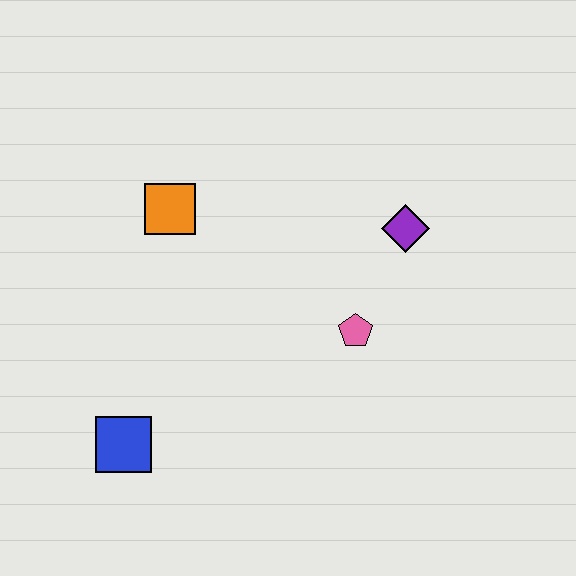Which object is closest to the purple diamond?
The pink pentagon is closest to the purple diamond.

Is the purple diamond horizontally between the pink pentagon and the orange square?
No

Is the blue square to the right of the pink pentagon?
No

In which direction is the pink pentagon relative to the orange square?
The pink pentagon is to the right of the orange square.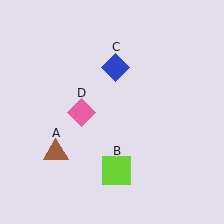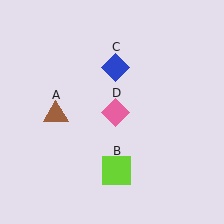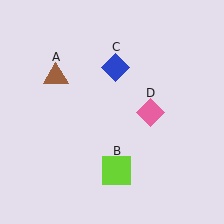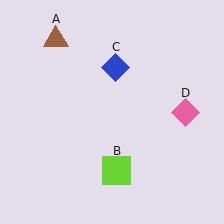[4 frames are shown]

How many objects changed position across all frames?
2 objects changed position: brown triangle (object A), pink diamond (object D).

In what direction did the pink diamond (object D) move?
The pink diamond (object D) moved right.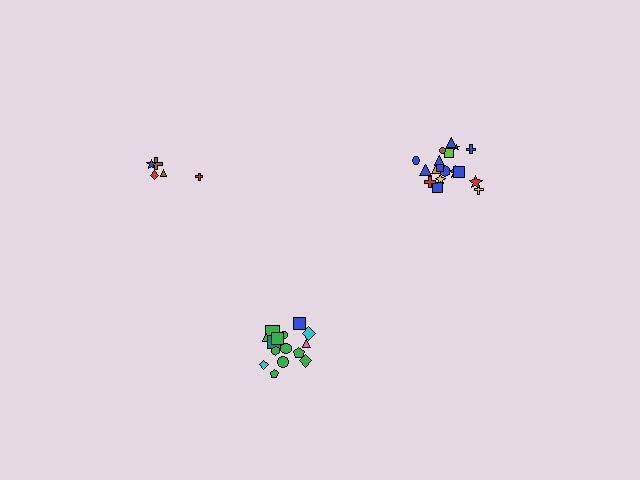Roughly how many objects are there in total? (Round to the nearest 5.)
Roughly 40 objects in total.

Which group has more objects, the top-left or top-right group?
The top-right group.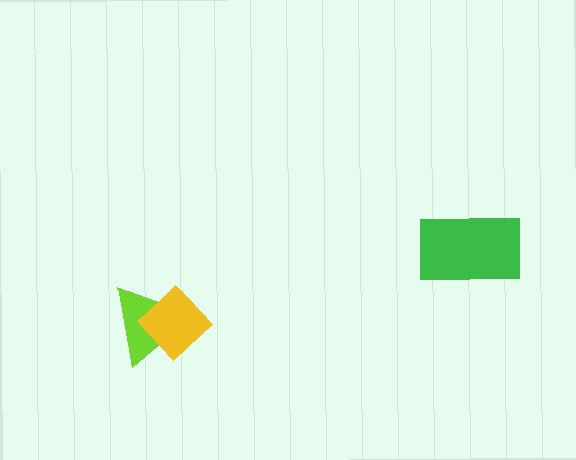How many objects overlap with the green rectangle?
0 objects overlap with the green rectangle.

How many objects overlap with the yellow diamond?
1 object overlaps with the yellow diamond.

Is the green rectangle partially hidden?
No, no other shape covers it.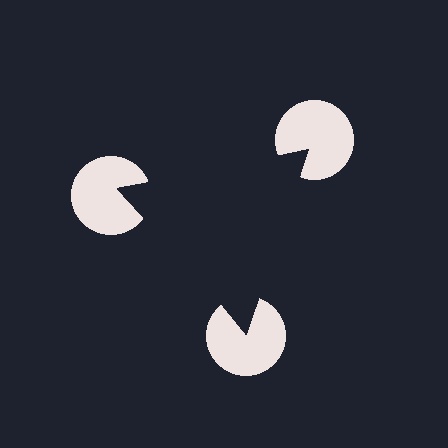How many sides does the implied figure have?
3 sides.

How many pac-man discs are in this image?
There are 3 — one at each vertex of the illusory triangle.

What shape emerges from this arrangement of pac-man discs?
An illusory triangle — its edges are inferred from the aligned wedge cuts in the pac-man discs, not physically drawn.